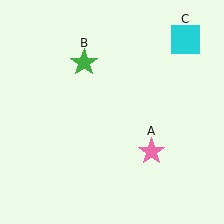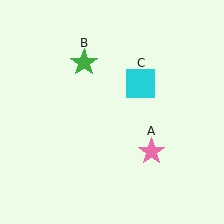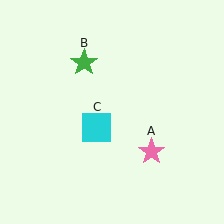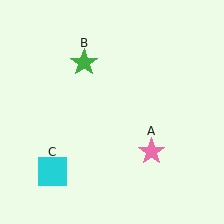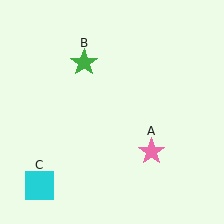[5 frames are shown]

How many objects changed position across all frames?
1 object changed position: cyan square (object C).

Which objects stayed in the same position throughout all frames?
Pink star (object A) and green star (object B) remained stationary.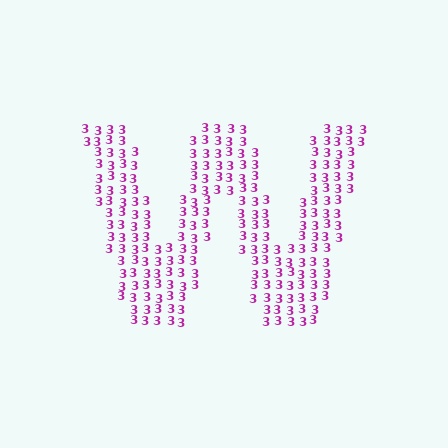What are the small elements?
The small elements are digit 3's.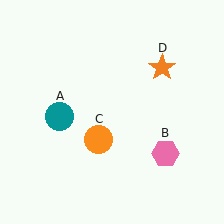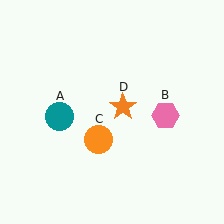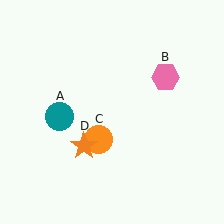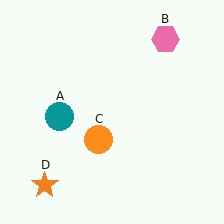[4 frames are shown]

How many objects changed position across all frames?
2 objects changed position: pink hexagon (object B), orange star (object D).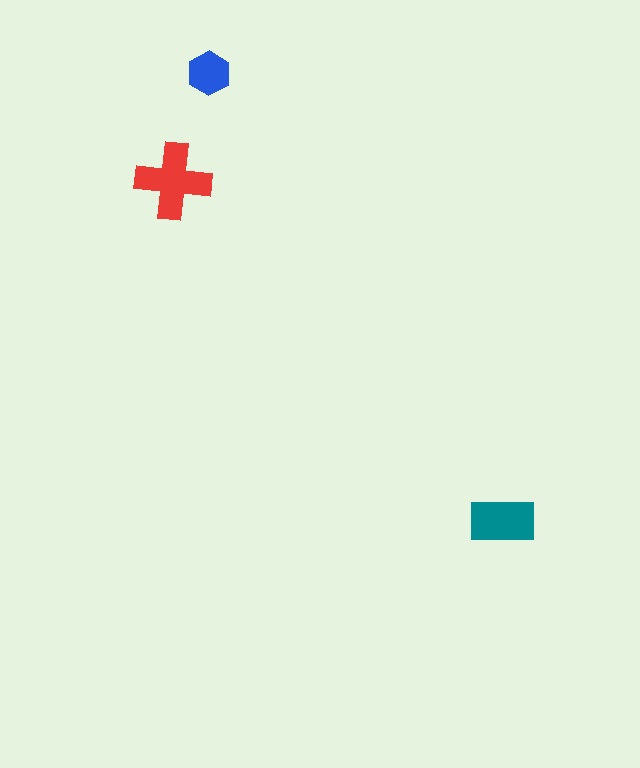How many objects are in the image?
There are 3 objects in the image.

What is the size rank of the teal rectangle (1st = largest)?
2nd.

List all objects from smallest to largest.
The blue hexagon, the teal rectangle, the red cross.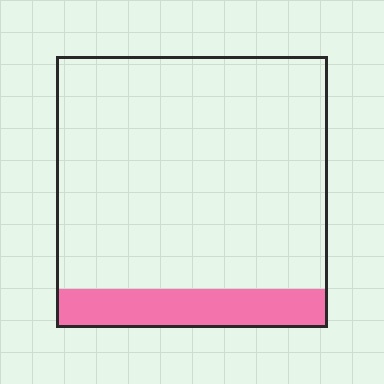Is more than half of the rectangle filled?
No.